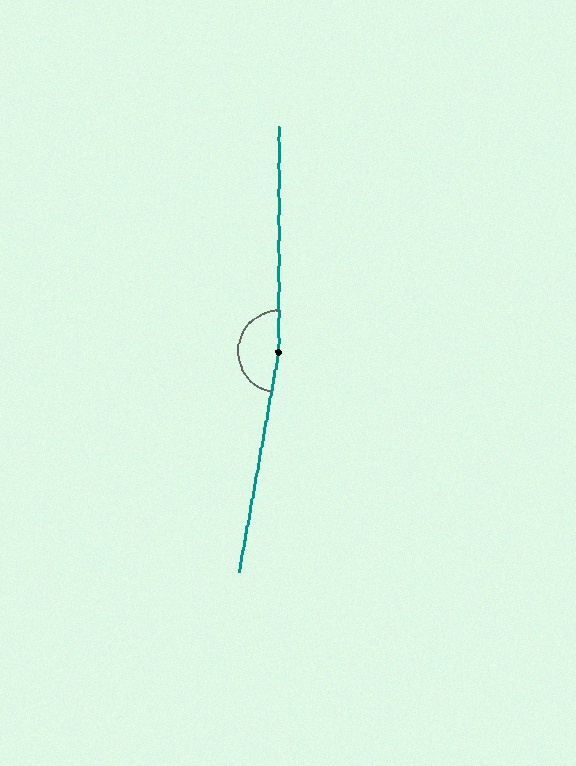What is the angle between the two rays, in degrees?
Approximately 170 degrees.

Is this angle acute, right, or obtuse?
It is obtuse.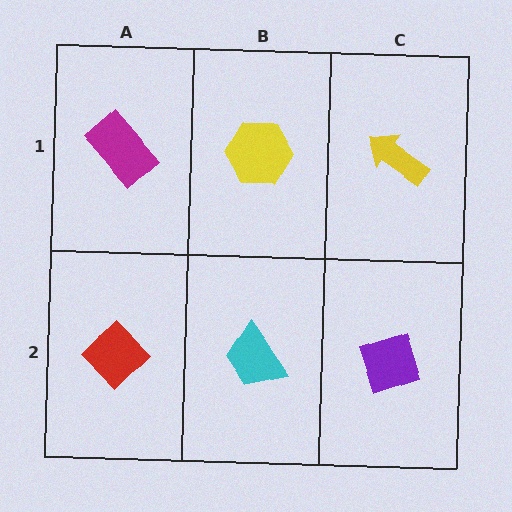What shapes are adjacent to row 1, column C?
A purple diamond (row 2, column C), a yellow hexagon (row 1, column B).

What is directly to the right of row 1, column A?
A yellow hexagon.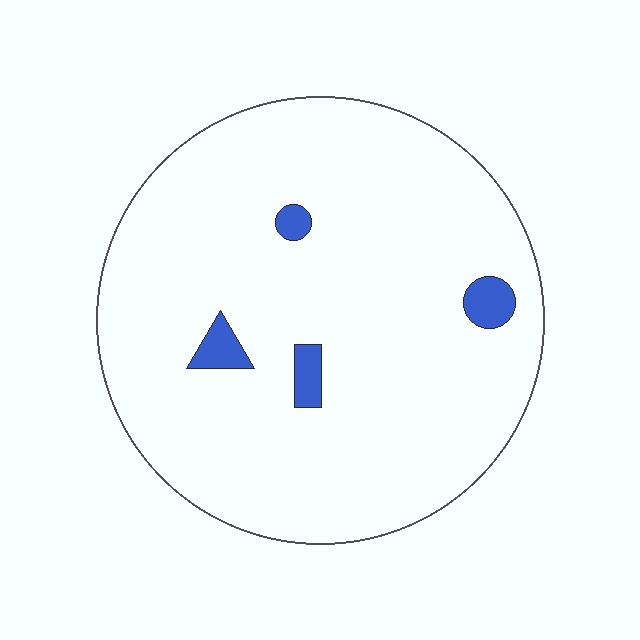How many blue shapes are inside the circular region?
4.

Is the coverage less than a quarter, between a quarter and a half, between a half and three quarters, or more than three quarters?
Less than a quarter.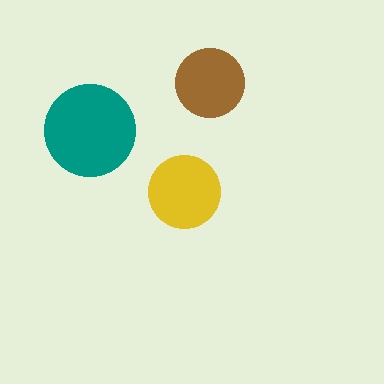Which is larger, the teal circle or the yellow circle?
The teal one.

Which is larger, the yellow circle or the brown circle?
The yellow one.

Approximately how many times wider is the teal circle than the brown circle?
About 1.5 times wider.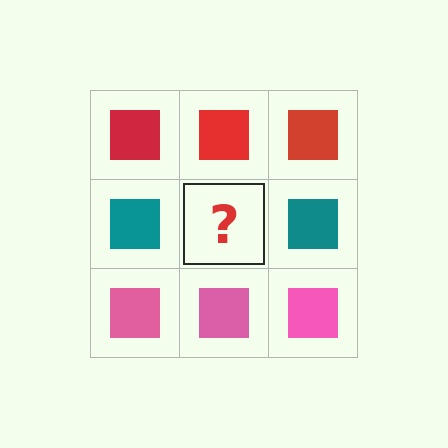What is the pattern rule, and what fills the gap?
The rule is that each row has a consistent color. The gap should be filled with a teal square.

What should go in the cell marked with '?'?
The missing cell should contain a teal square.